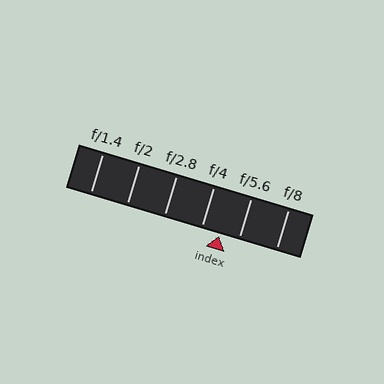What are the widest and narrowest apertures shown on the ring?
The widest aperture shown is f/1.4 and the narrowest is f/8.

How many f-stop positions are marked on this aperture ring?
There are 6 f-stop positions marked.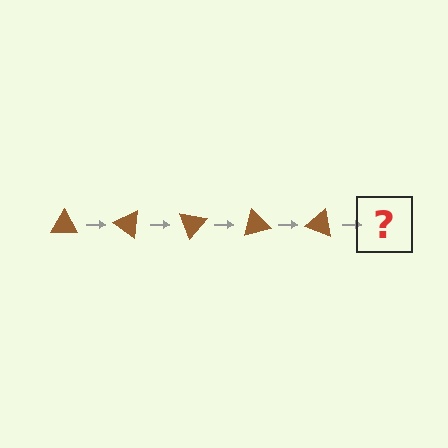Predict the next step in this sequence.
The next step is a brown triangle rotated 175 degrees.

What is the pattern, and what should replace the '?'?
The pattern is that the triangle rotates 35 degrees each step. The '?' should be a brown triangle rotated 175 degrees.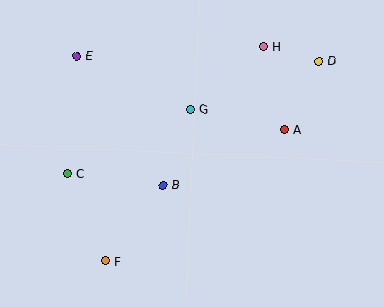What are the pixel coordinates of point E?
Point E is at (77, 56).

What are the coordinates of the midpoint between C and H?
The midpoint between C and H is at (166, 110).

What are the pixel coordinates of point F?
Point F is at (106, 261).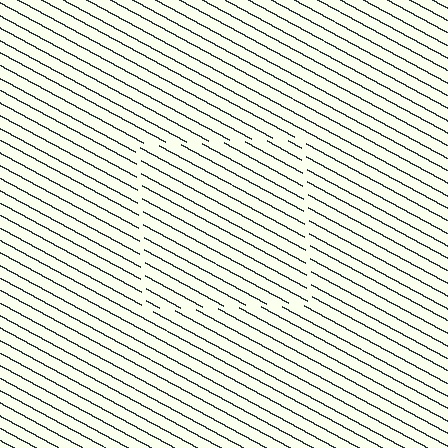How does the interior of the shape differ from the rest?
The interior of the shape contains the same grating, shifted by half a period — the contour is defined by the phase discontinuity where line-ends from the inner and outer gratings abut.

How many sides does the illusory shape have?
4 sides — the line-ends trace a square.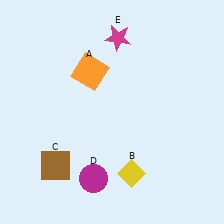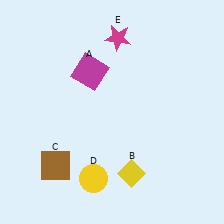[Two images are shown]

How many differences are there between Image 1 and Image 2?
There are 2 differences between the two images.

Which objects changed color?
A changed from orange to magenta. D changed from magenta to yellow.